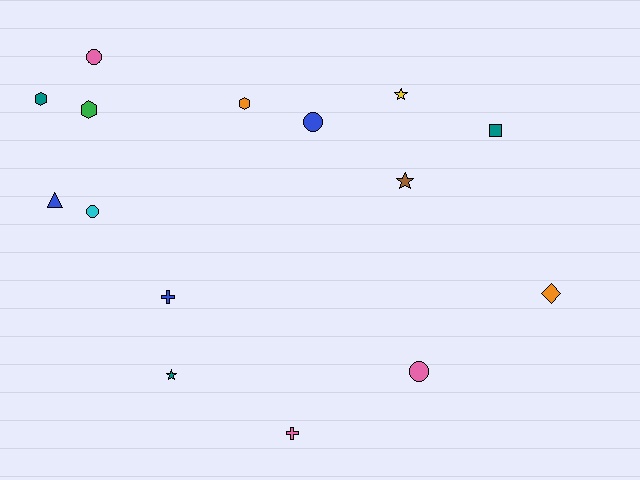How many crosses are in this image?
There are 2 crosses.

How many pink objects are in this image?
There are 3 pink objects.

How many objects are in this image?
There are 15 objects.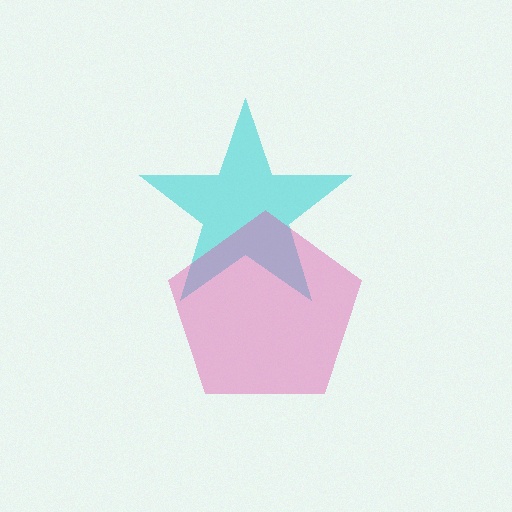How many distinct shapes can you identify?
There are 2 distinct shapes: a cyan star, a pink pentagon.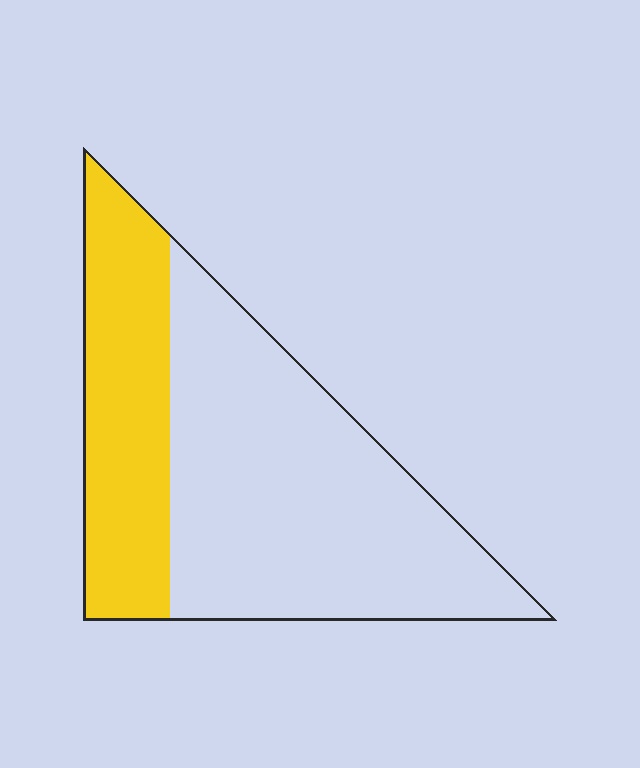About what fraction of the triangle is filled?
About one third (1/3).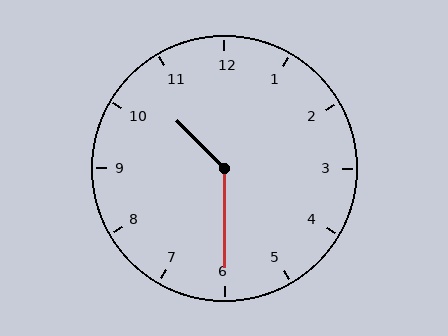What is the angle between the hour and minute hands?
Approximately 135 degrees.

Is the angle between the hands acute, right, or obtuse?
It is obtuse.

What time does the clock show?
10:30.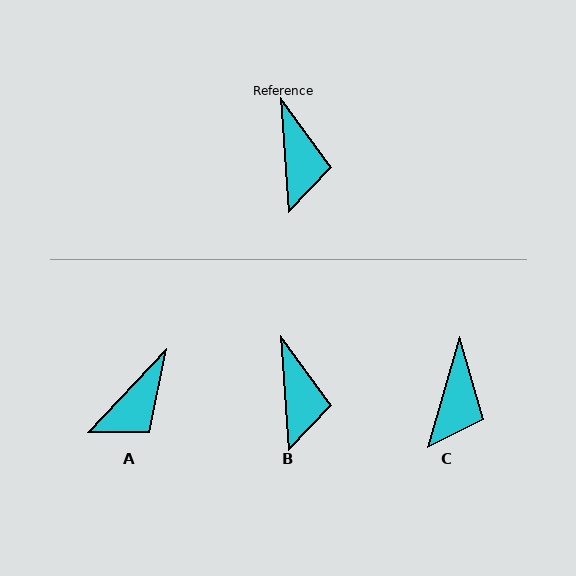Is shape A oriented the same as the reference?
No, it is off by about 47 degrees.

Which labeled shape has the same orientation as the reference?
B.